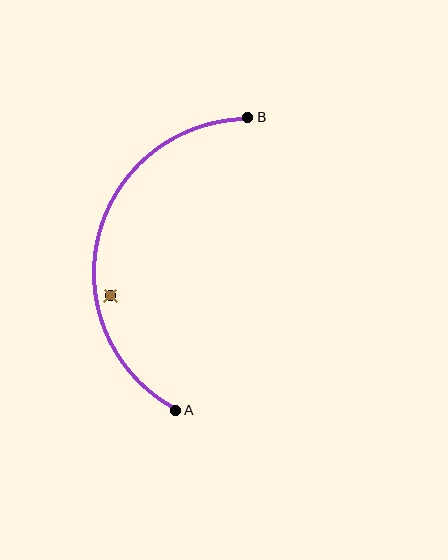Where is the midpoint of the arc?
The arc midpoint is the point on the curve farthest from the straight line joining A and B. It sits to the left of that line.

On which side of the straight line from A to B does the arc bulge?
The arc bulges to the left of the straight line connecting A and B.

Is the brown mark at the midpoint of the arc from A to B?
No — the brown mark does not lie on the arc at all. It sits slightly inside the curve.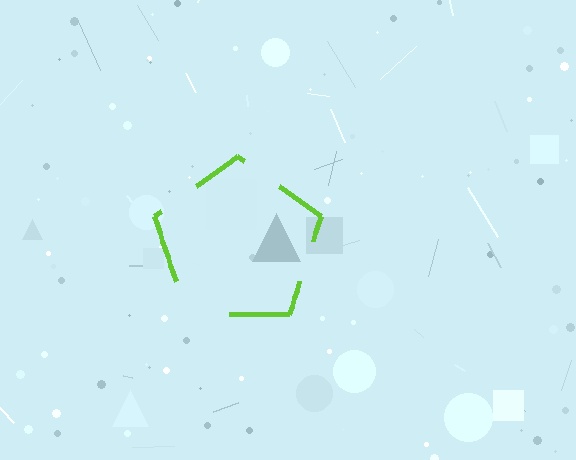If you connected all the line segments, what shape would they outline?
They would outline a pentagon.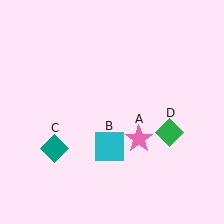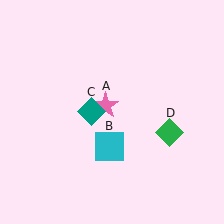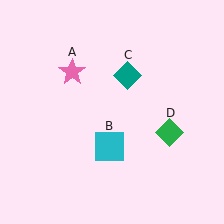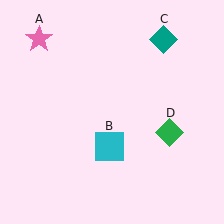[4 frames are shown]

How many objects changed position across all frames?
2 objects changed position: pink star (object A), teal diamond (object C).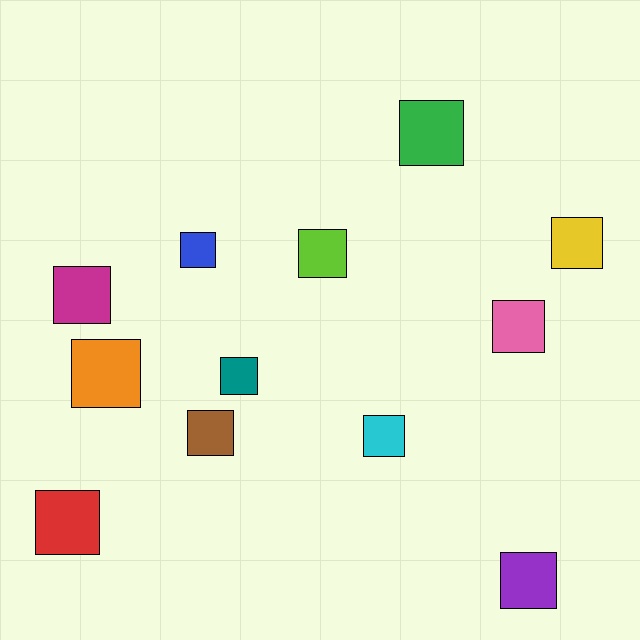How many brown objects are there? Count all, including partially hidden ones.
There is 1 brown object.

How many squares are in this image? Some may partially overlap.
There are 12 squares.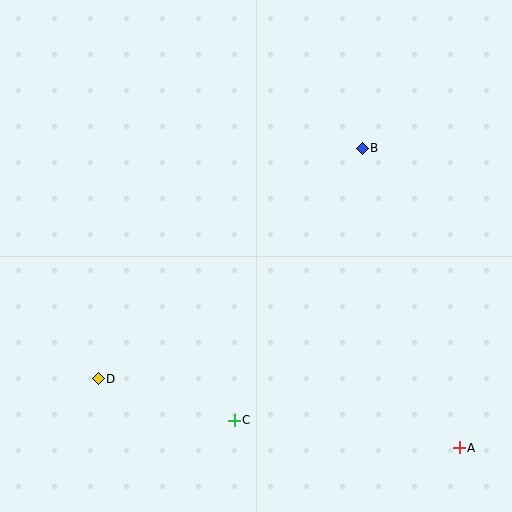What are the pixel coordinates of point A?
Point A is at (459, 448).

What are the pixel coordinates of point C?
Point C is at (234, 420).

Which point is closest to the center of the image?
Point B at (362, 148) is closest to the center.